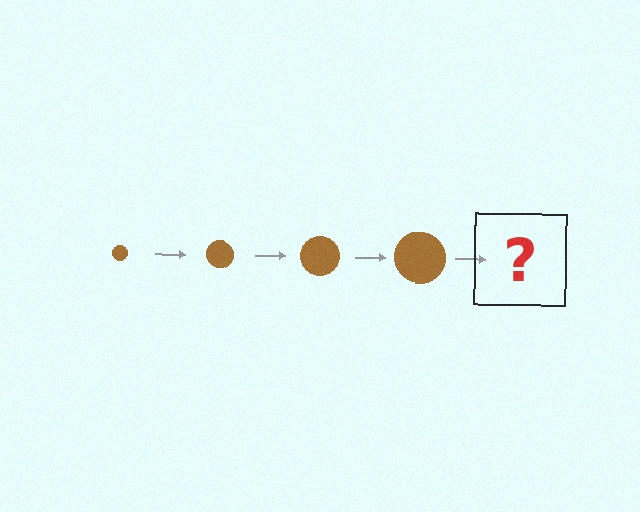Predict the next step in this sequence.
The next step is a brown circle, larger than the previous one.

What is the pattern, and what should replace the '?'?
The pattern is that the circle gets progressively larger each step. The '?' should be a brown circle, larger than the previous one.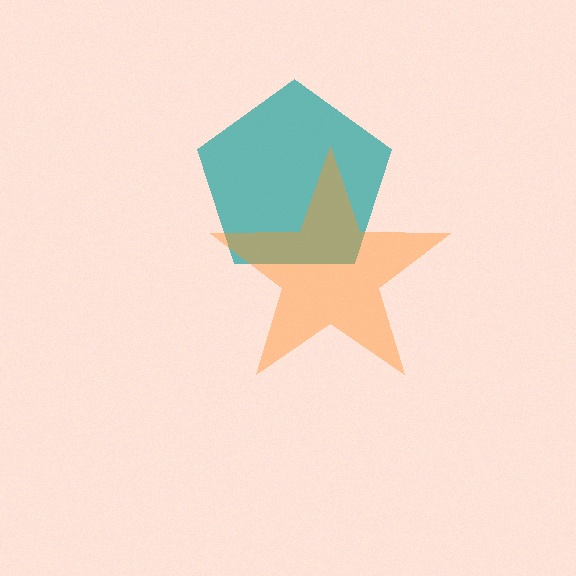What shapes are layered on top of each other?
The layered shapes are: a teal pentagon, an orange star.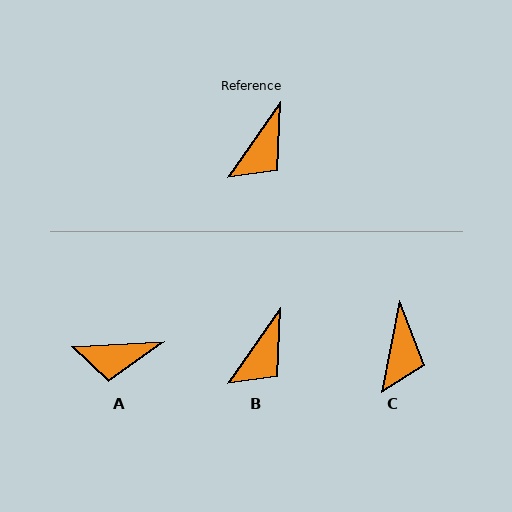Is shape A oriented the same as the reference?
No, it is off by about 52 degrees.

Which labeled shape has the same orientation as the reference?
B.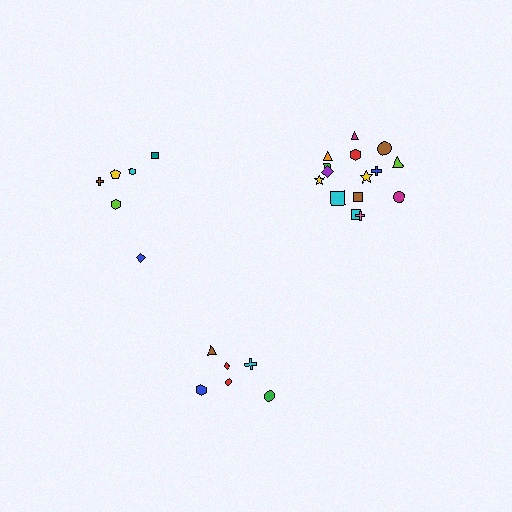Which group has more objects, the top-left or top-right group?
The top-right group.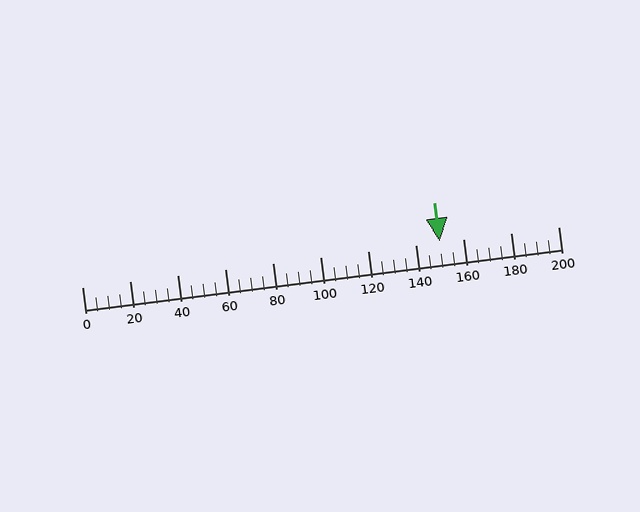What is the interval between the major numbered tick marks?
The major tick marks are spaced 20 units apart.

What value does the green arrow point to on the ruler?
The green arrow points to approximately 150.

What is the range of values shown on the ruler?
The ruler shows values from 0 to 200.